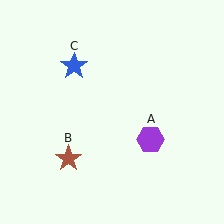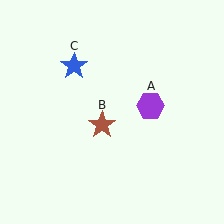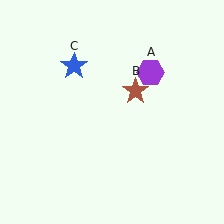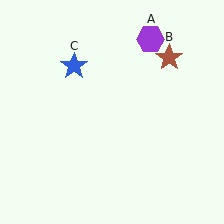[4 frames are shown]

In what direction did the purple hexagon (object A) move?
The purple hexagon (object A) moved up.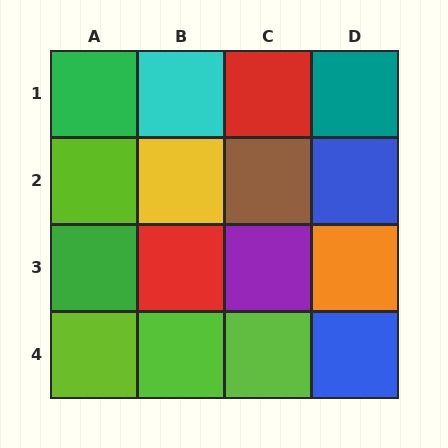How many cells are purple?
1 cell is purple.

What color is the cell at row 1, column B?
Cyan.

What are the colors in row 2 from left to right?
Lime, yellow, brown, blue.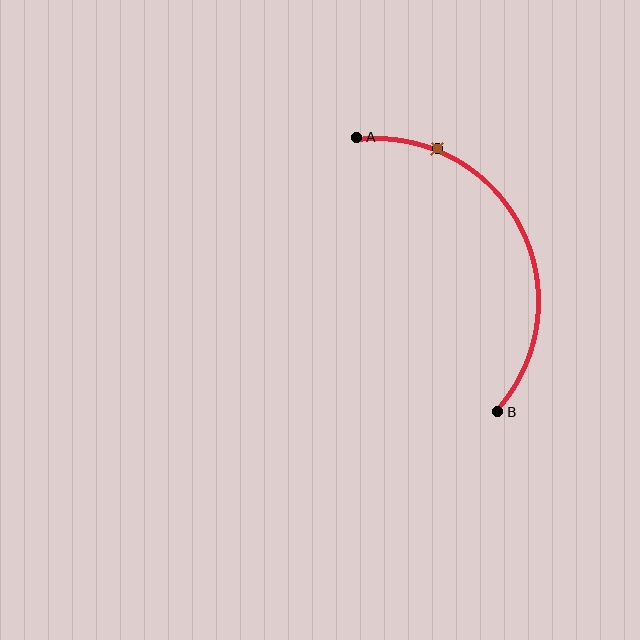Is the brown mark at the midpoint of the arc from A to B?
No. The brown mark lies on the arc but is closer to endpoint A. The arc midpoint would be at the point on the curve equidistant along the arc from both A and B.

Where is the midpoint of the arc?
The arc midpoint is the point on the curve farthest from the straight line joining A and B. It sits to the right of that line.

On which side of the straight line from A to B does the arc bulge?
The arc bulges to the right of the straight line connecting A and B.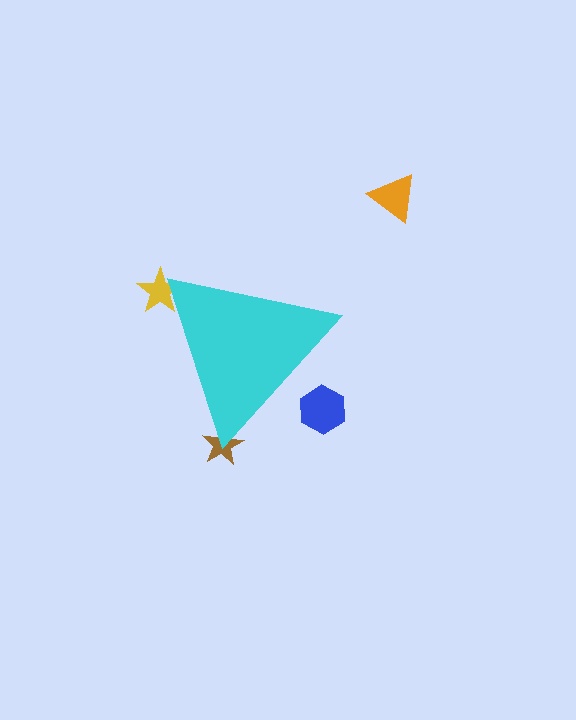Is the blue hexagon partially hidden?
Yes, the blue hexagon is partially hidden behind the cyan triangle.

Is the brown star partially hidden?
Yes, the brown star is partially hidden behind the cyan triangle.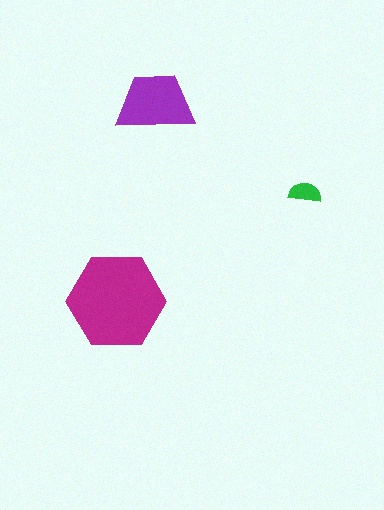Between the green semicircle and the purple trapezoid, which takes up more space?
The purple trapezoid.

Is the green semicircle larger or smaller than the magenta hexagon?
Smaller.